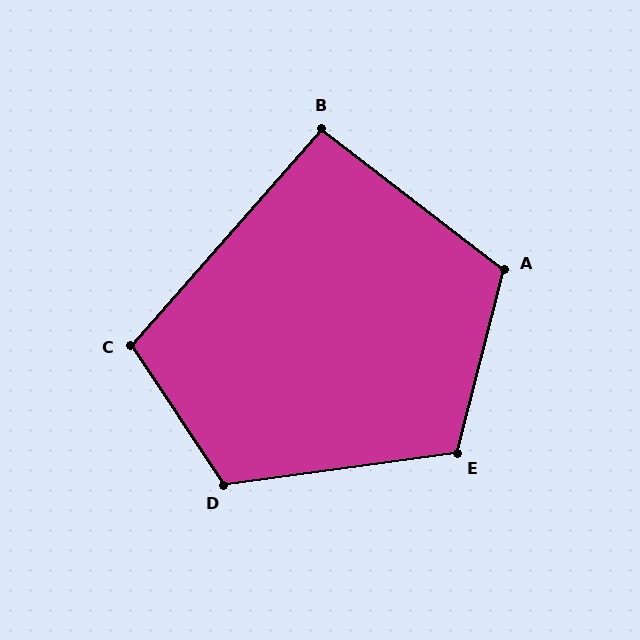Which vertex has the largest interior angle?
D, at approximately 116 degrees.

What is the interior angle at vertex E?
Approximately 112 degrees (obtuse).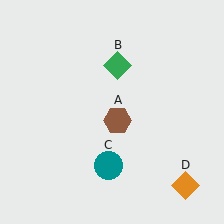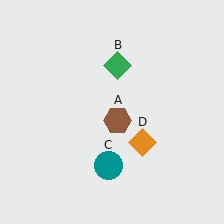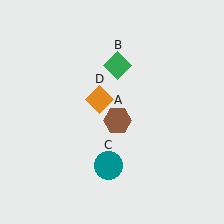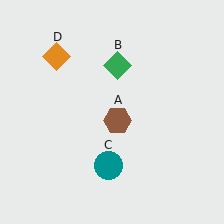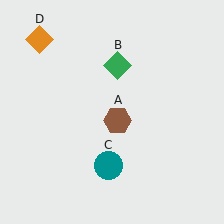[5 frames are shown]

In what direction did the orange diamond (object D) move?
The orange diamond (object D) moved up and to the left.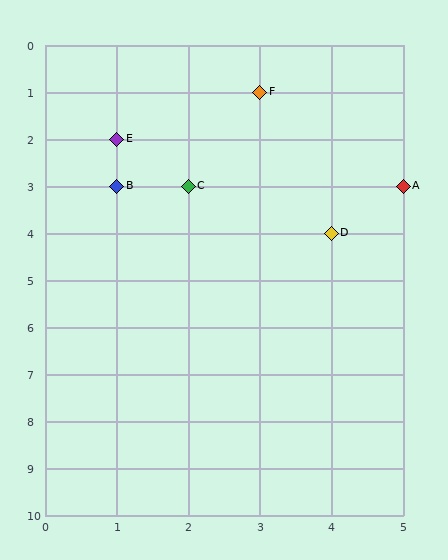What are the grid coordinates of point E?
Point E is at grid coordinates (1, 2).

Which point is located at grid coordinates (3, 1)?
Point F is at (3, 1).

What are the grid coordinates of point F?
Point F is at grid coordinates (3, 1).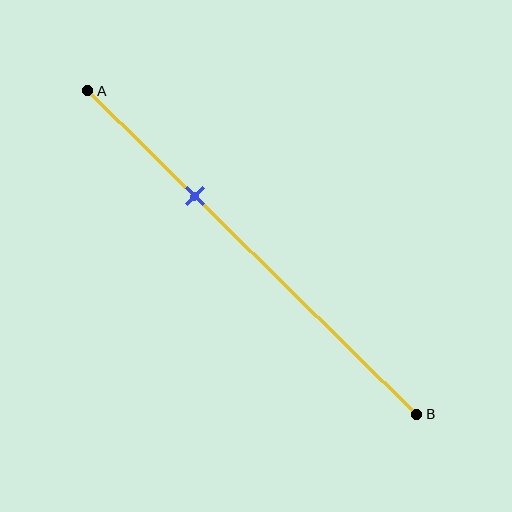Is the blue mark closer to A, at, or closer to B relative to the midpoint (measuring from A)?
The blue mark is closer to point A than the midpoint of segment AB.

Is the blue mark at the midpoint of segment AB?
No, the mark is at about 35% from A, not at the 50% midpoint.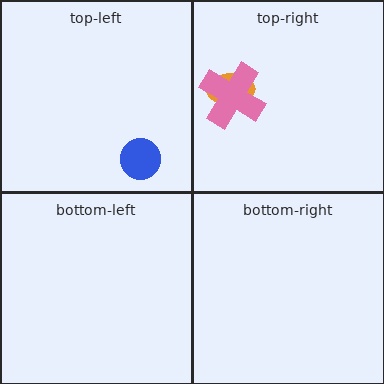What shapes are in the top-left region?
The blue circle.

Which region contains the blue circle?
The top-left region.